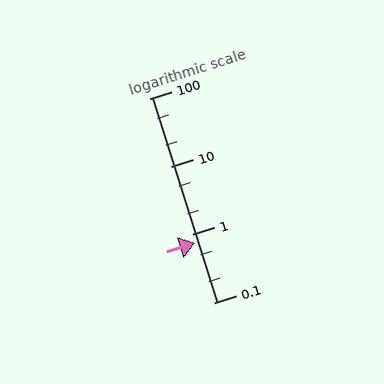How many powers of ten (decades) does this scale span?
The scale spans 3 decades, from 0.1 to 100.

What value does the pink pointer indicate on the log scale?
The pointer indicates approximately 0.76.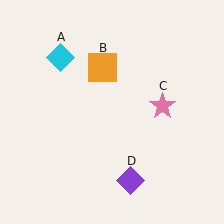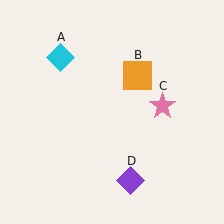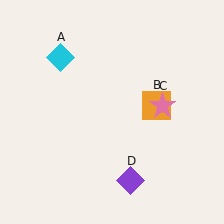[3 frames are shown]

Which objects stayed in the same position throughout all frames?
Cyan diamond (object A) and pink star (object C) and purple diamond (object D) remained stationary.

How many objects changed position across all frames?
1 object changed position: orange square (object B).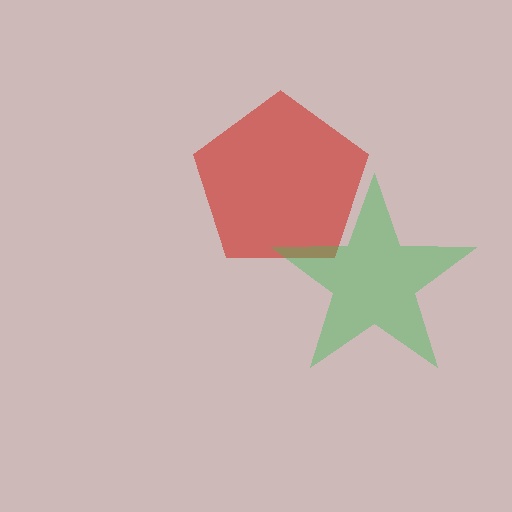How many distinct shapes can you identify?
There are 2 distinct shapes: a red pentagon, a green star.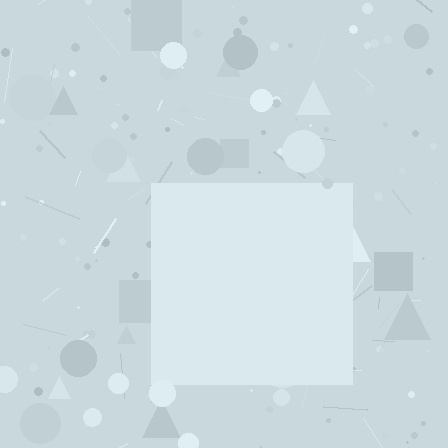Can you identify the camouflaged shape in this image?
The camouflaged shape is a square.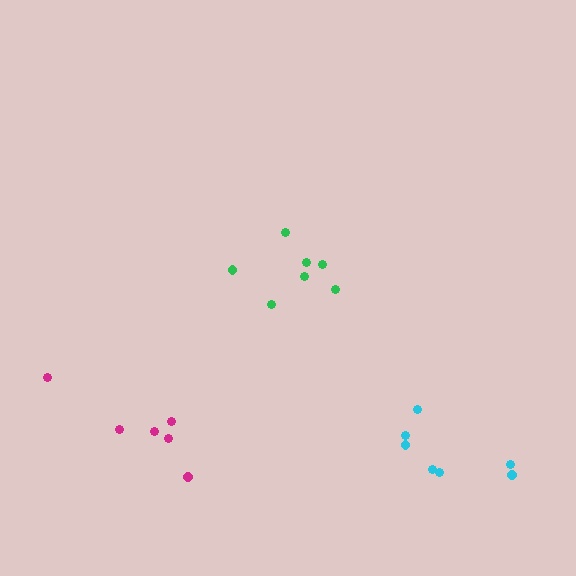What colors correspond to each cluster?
The clusters are colored: cyan, green, magenta.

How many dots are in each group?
Group 1: 7 dots, Group 2: 7 dots, Group 3: 6 dots (20 total).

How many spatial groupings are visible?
There are 3 spatial groupings.